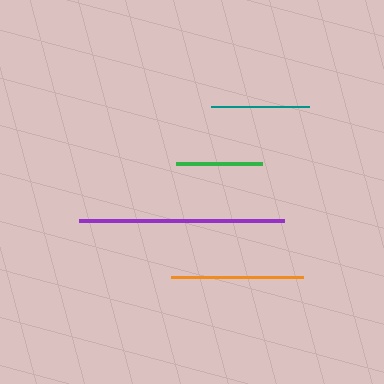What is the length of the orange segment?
The orange segment is approximately 132 pixels long.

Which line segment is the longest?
The purple line is the longest at approximately 204 pixels.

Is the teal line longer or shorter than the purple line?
The purple line is longer than the teal line.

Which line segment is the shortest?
The green line is the shortest at approximately 86 pixels.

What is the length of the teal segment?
The teal segment is approximately 97 pixels long.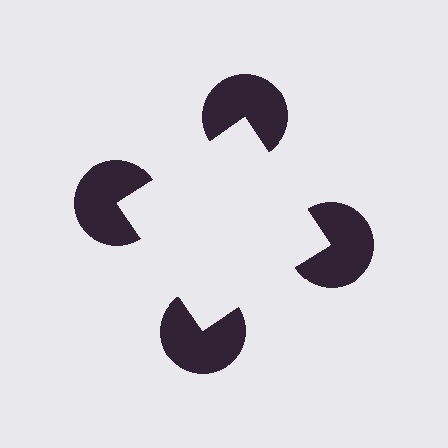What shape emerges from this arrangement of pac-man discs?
An illusory square — its edges are inferred from the aligned wedge cuts in the pac-man discs, not physically drawn.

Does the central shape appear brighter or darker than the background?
It typically appears slightly brighter than the background, even though no actual brightness change is drawn.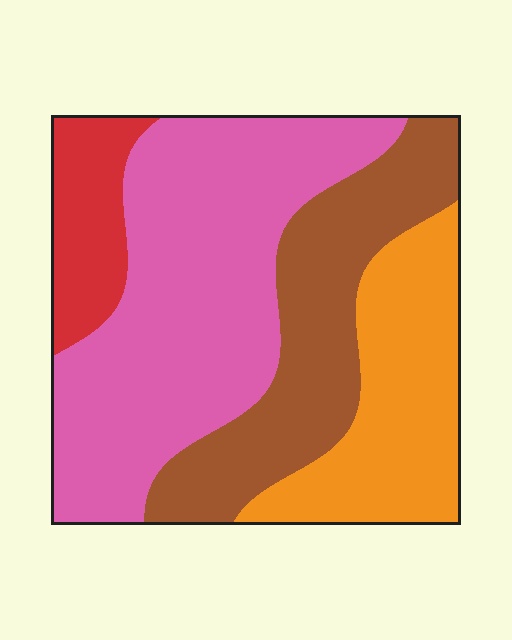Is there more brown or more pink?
Pink.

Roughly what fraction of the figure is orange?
Orange takes up about one fifth (1/5) of the figure.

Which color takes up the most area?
Pink, at roughly 45%.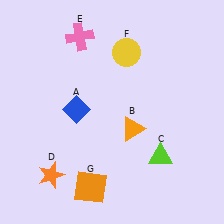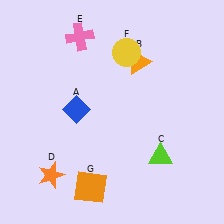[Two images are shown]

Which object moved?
The orange triangle (B) moved up.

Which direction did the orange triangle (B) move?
The orange triangle (B) moved up.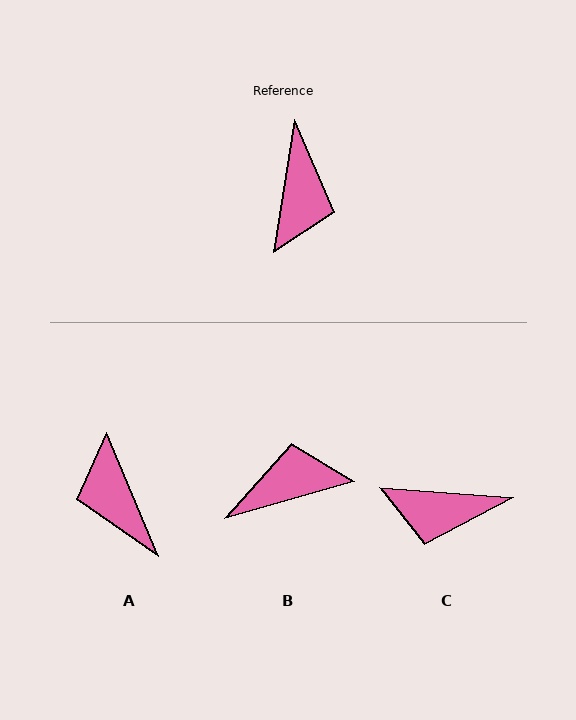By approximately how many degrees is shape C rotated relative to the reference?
Approximately 85 degrees clockwise.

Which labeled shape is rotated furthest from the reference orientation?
A, about 148 degrees away.